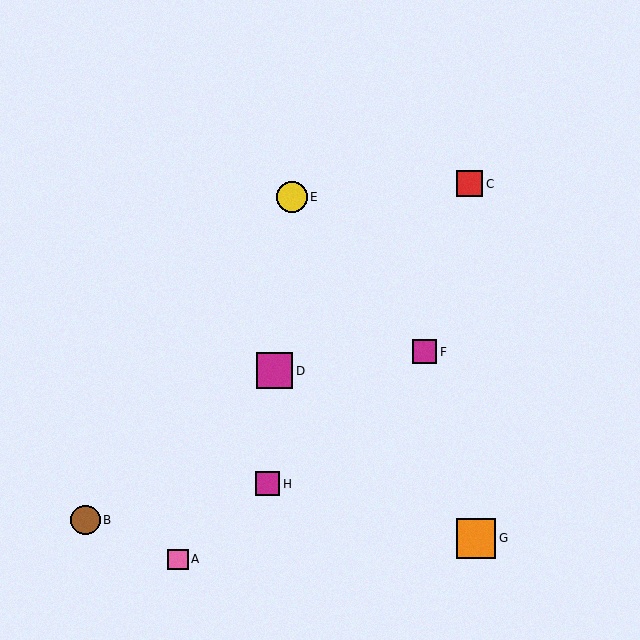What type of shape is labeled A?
Shape A is a pink square.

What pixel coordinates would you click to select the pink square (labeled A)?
Click at (178, 559) to select the pink square A.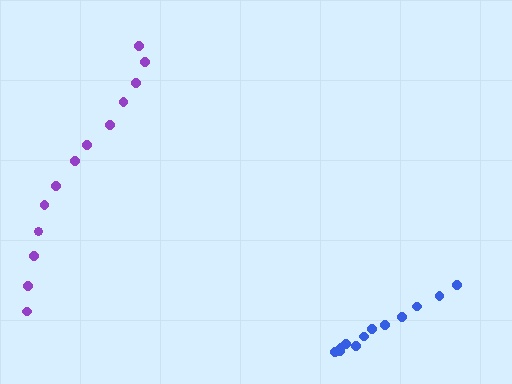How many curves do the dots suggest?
There are 2 distinct paths.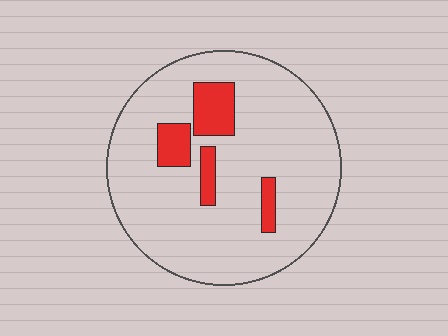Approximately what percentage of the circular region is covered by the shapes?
Approximately 15%.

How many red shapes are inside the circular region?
4.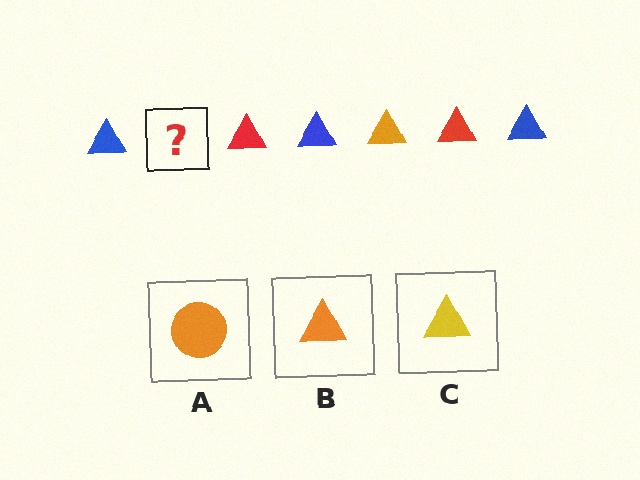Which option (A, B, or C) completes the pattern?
B.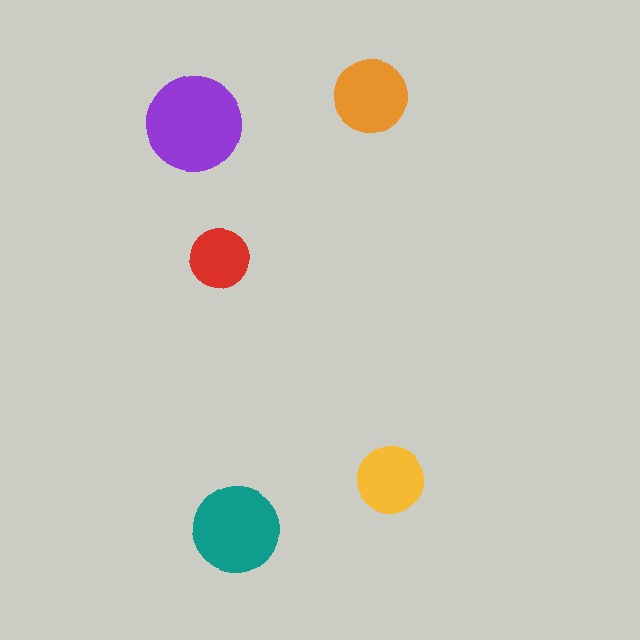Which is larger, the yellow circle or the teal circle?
The teal one.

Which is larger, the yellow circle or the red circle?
The yellow one.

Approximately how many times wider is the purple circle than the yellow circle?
About 1.5 times wider.